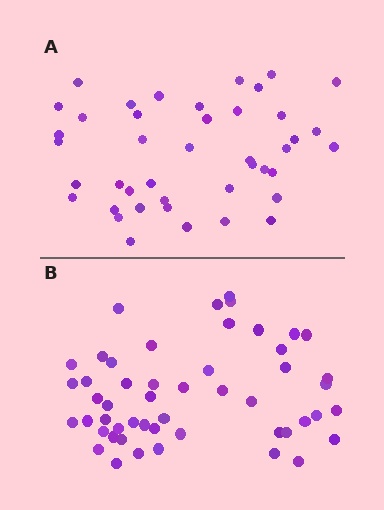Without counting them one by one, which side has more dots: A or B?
Region B (the bottom region) has more dots.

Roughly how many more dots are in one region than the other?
Region B has roughly 8 or so more dots than region A.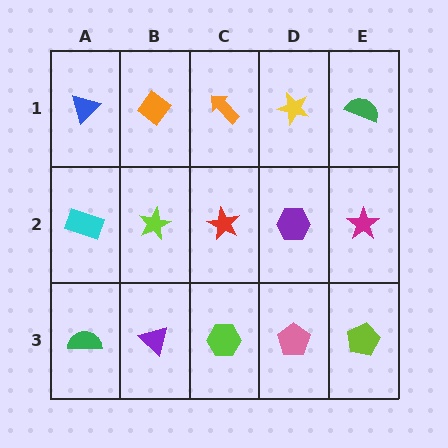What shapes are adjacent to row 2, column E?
A green semicircle (row 1, column E), a lime pentagon (row 3, column E), a purple hexagon (row 2, column D).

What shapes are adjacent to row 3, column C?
A red star (row 2, column C), a purple triangle (row 3, column B), a pink pentagon (row 3, column D).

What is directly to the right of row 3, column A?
A purple triangle.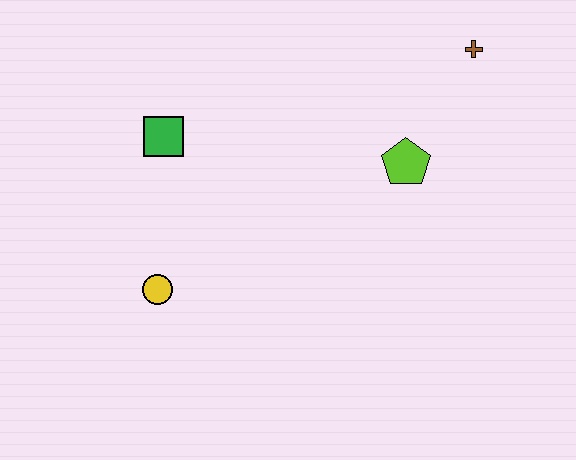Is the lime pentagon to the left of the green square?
No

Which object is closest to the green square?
The yellow circle is closest to the green square.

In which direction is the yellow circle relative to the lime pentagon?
The yellow circle is to the left of the lime pentagon.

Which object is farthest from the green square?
The brown cross is farthest from the green square.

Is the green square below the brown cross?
Yes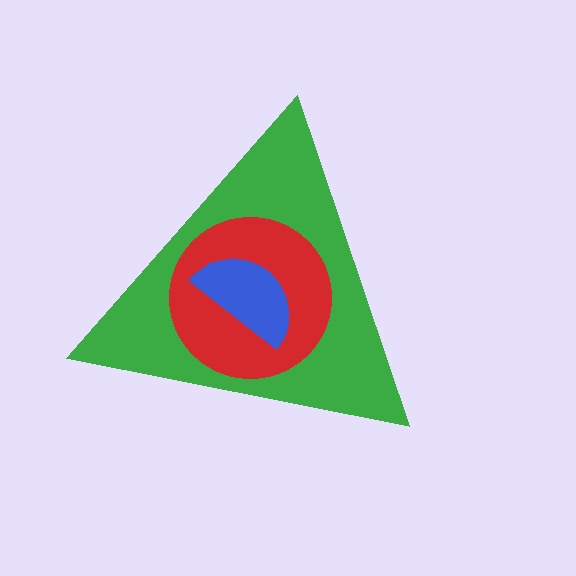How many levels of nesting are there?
3.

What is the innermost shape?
The blue semicircle.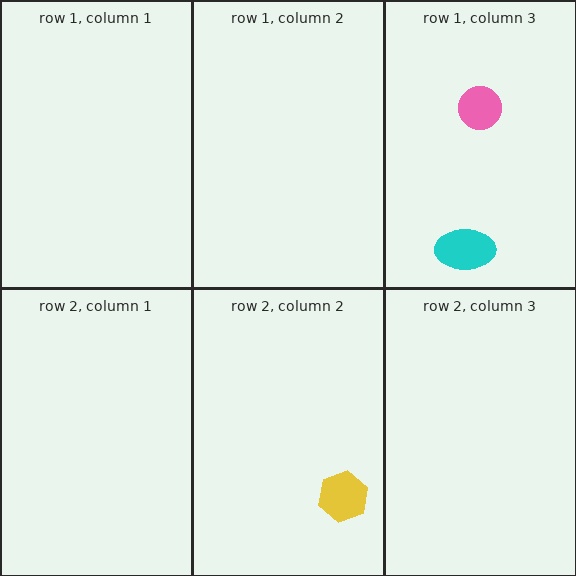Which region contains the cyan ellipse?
The row 1, column 3 region.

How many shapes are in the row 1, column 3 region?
2.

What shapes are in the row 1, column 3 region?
The pink circle, the cyan ellipse.